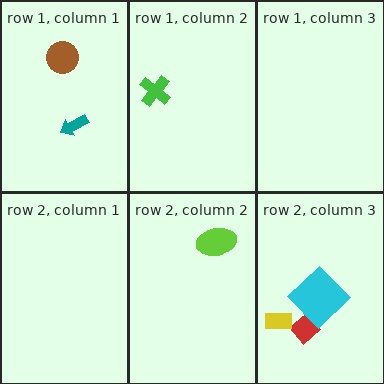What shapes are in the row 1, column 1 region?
The brown circle, the teal arrow.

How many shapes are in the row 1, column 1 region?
2.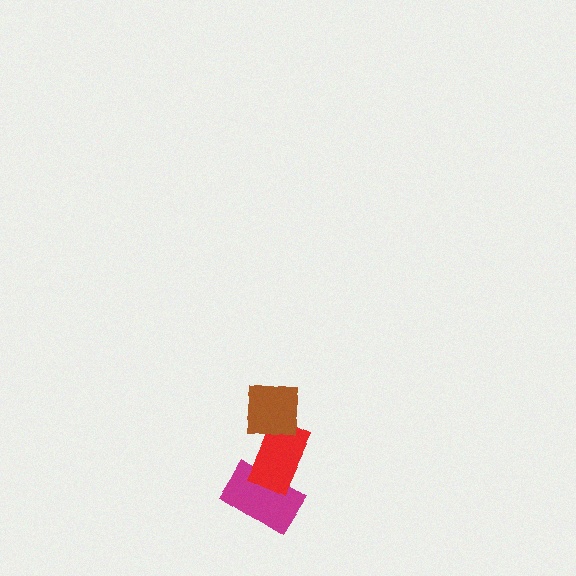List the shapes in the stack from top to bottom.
From top to bottom: the brown square, the red rectangle, the magenta rectangle.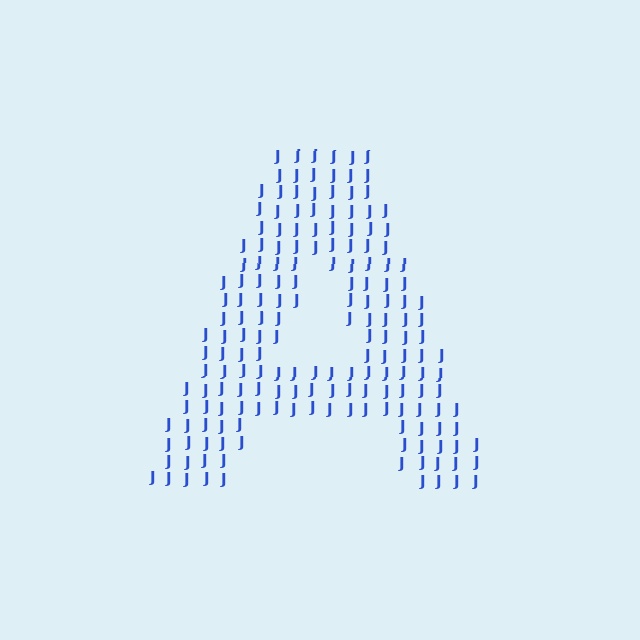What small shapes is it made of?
It is made of small letter J's.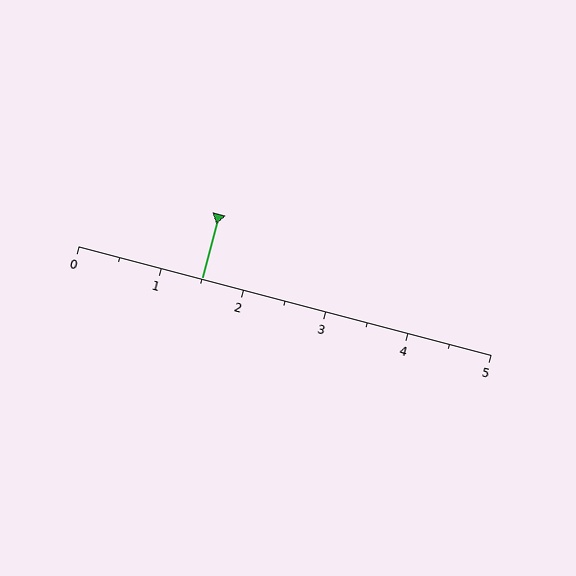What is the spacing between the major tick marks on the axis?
The major ticks are spaced 1 apart.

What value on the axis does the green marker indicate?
The marker indicates approximately 1.5.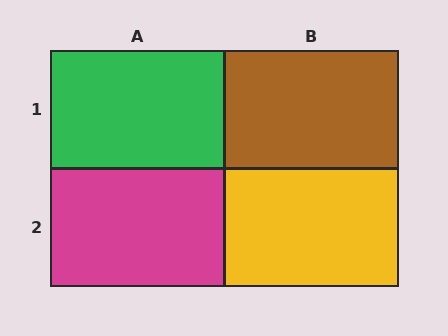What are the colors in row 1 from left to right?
Green, brown.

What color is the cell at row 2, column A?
Magenta.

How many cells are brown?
1 cell is brown.